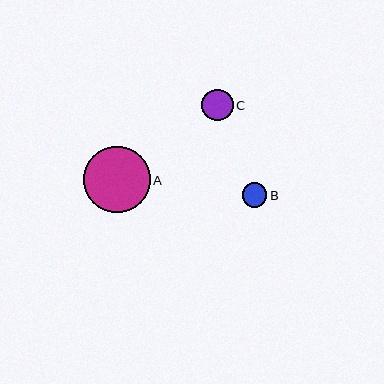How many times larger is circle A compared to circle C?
Circle A is approximately 2.1 times the size of circle C.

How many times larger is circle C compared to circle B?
Circle C is approximately 1.3 times the size of circle B.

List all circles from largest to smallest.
From largest to smallest: A, C, B.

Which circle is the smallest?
Circle B is the smallest with a size of approximately 25 pixels.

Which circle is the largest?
Circle A is the largest with a size of approximately 66 pixels.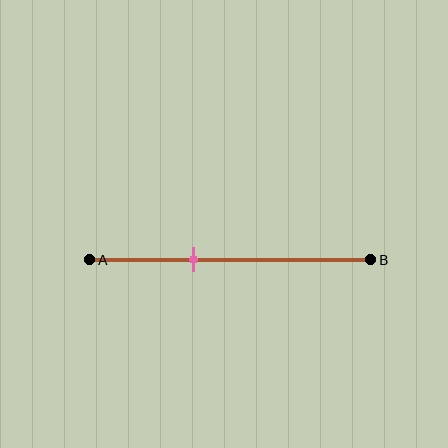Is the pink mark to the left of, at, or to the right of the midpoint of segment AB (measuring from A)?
The pink mark is to the left of the midpoint of segment AB.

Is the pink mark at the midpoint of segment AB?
No, the mark is at about 35% from A, not at the 50% midpoint.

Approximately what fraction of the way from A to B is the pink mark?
The pink mark is approximately 35% of the way from A to B.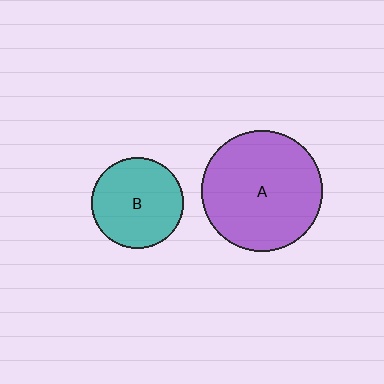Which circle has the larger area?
Circle A (purple).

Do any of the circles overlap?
No, none of the circles overlap.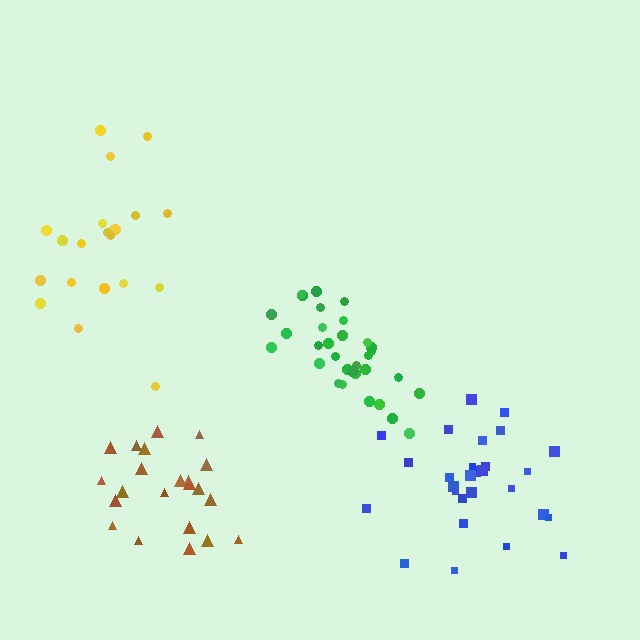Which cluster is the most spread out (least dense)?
Yellow.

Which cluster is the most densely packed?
Green.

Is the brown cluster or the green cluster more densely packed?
Green.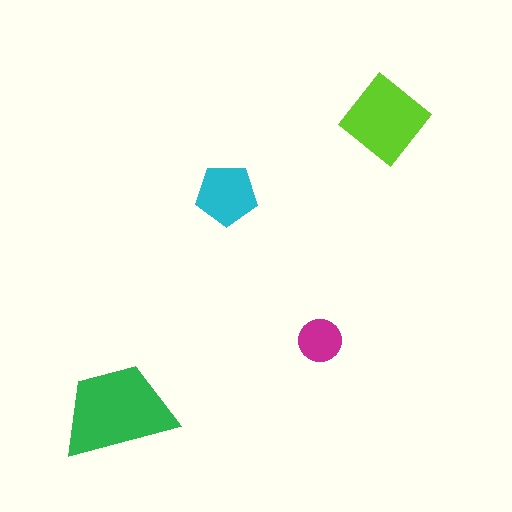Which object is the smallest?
The magenta circle.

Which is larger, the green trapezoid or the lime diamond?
The green trapezoid.